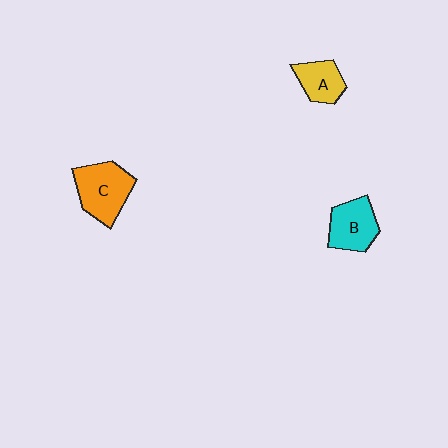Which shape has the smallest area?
Shape A (yellow).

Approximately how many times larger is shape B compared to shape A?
Approximately 1.3 times.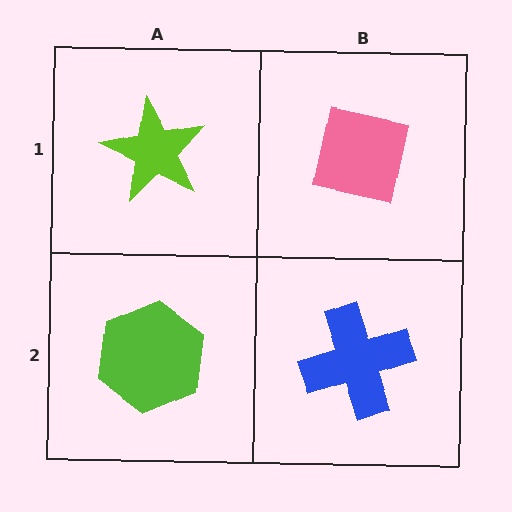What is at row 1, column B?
A pink square.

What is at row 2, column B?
A blue cross.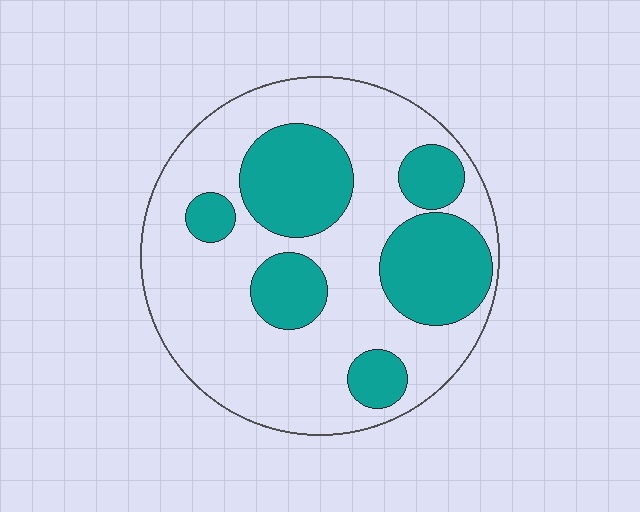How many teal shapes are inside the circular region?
6.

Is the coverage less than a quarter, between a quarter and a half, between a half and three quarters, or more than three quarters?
Between a quarter and a half.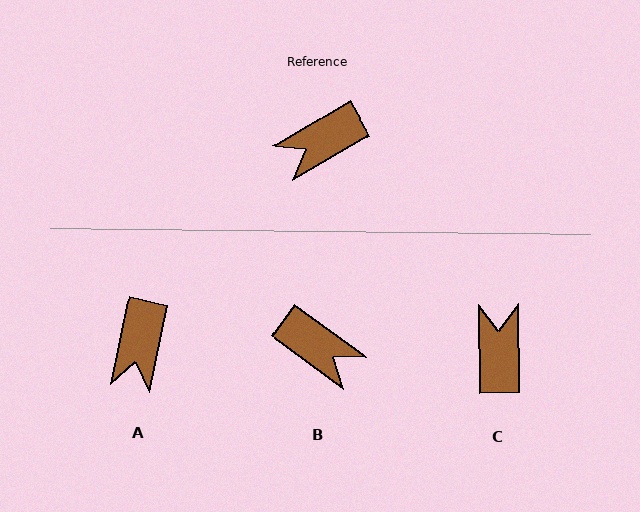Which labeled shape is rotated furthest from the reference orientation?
C, about 120 degrees away.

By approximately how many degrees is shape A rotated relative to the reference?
Approximately 48 degrees counter-clockwise.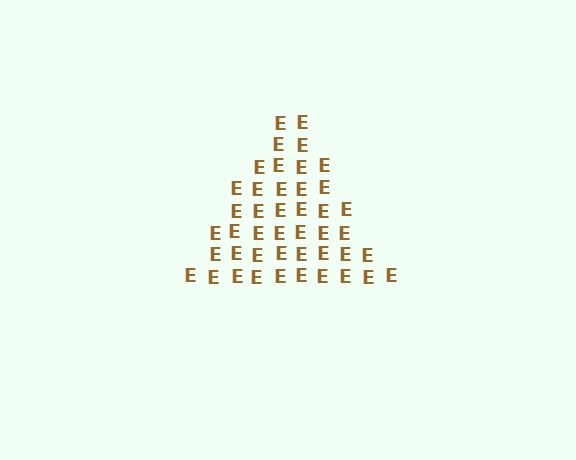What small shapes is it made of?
It is made of small letter E's.